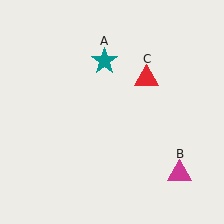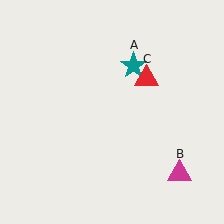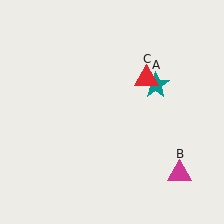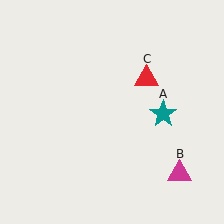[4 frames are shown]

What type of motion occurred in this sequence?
The teal star (object A) rotated clockwise around the center of the scene.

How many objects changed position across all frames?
1 object changed position: teal star (object A).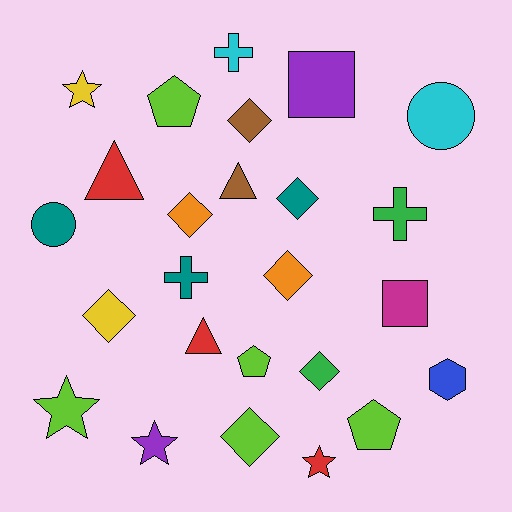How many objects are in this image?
There are 25 objects.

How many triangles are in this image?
There are 3 triangles.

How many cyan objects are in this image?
There are 2 cyan objects.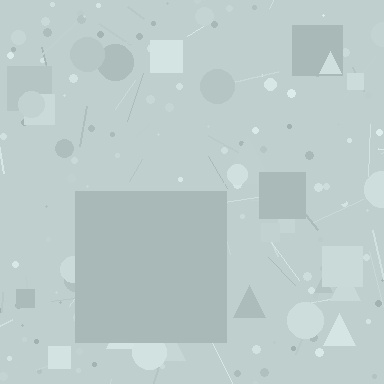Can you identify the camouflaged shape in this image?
The camouflaged shape is a square.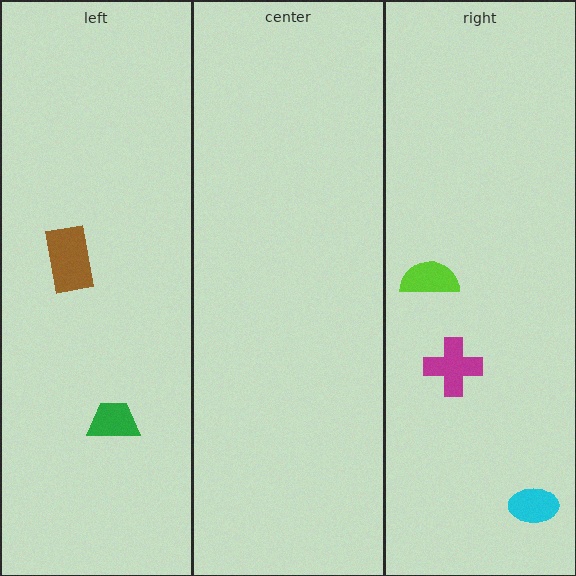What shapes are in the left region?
The green trapezoid, the brown rectangle.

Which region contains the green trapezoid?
The left region.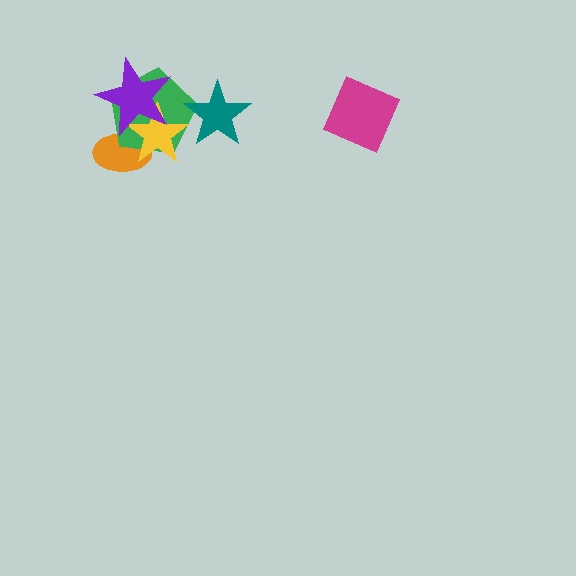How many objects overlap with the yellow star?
3 objects overlap with the yellow star.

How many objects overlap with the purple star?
3 objects overlap with the purple star.